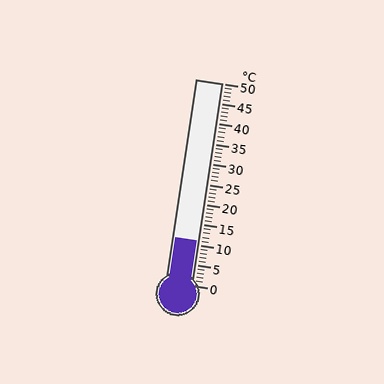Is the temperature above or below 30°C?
The temperature is below 30°C.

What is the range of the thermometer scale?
The thermometer scale ranges from 0°C to 50°C.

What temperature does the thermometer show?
The thermometer shows approximately 11°C.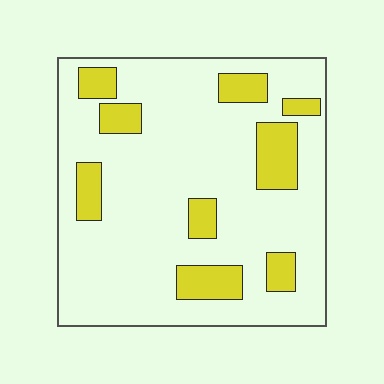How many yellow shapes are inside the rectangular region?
9.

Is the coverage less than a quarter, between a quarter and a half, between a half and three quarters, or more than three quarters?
Less than a quarter.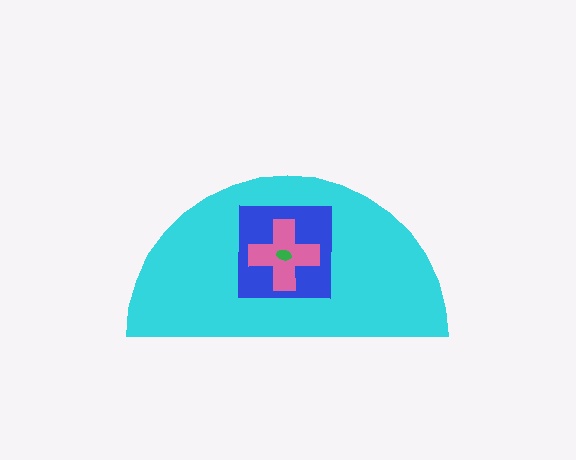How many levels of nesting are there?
4.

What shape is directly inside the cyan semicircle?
The blue square.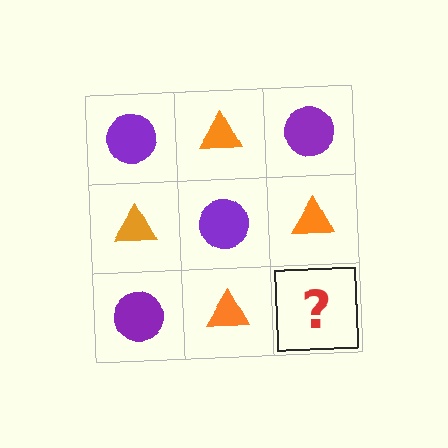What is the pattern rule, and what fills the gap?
The rule is that it alternates purple circle and orange triangle in a checkerboard pattern. The gap should be filled with a purple circle.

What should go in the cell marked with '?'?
The missing cell should contain a purple circle.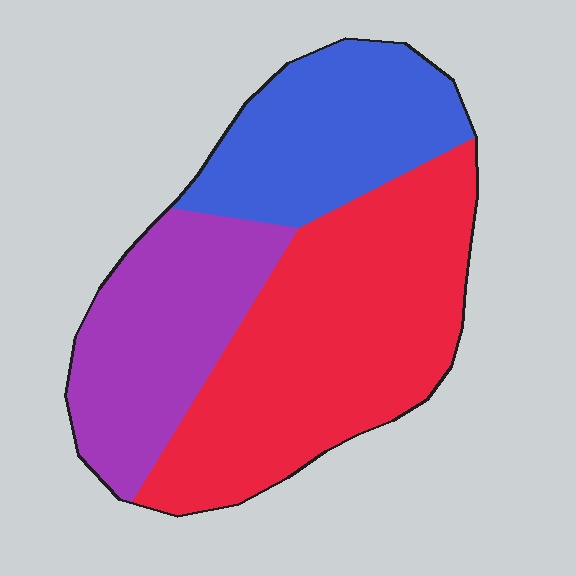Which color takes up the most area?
Red, at roughly 45%.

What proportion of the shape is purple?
Purple takes up about one quarter (1/4) of the shape.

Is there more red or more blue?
Red.